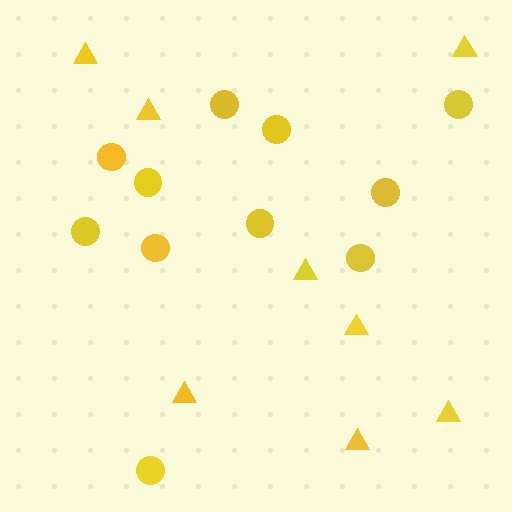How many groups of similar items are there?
There are 2 groups: one group of circles (11) and one group of triangles (8).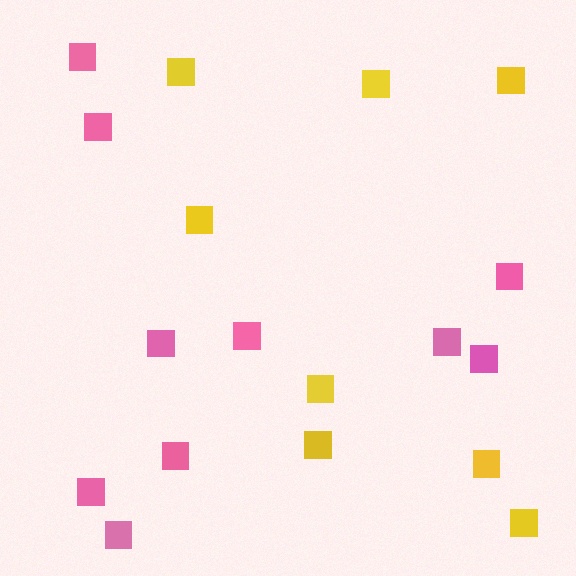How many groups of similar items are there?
There are 2 groups: one group of yellow squares (8) and one group of pink squares (10).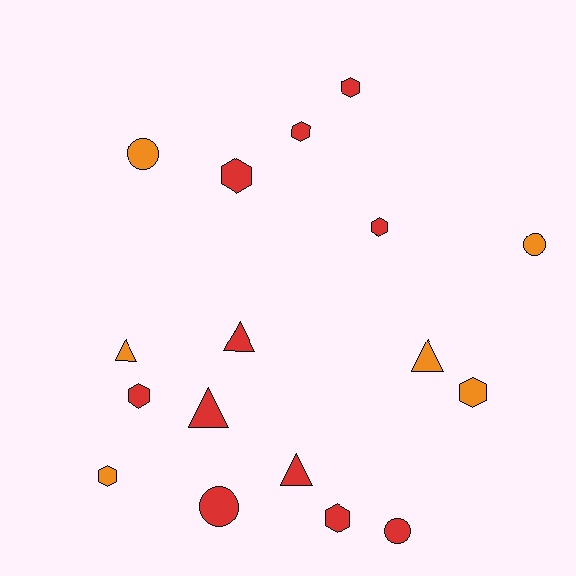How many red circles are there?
There are 2 red circles.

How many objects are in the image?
There are 17 objects.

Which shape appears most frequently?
Hexagon, with 8 objects.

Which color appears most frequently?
Red, with 11 objects.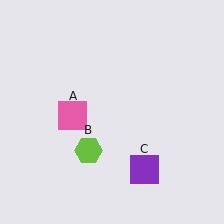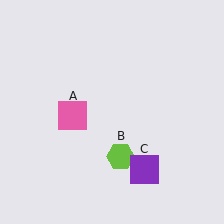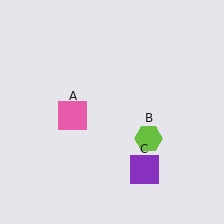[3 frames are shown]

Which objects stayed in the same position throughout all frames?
Pink square (object A) and purple square (object C) remained stationary.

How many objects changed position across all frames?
1 object changed position: lime hexagon (object B).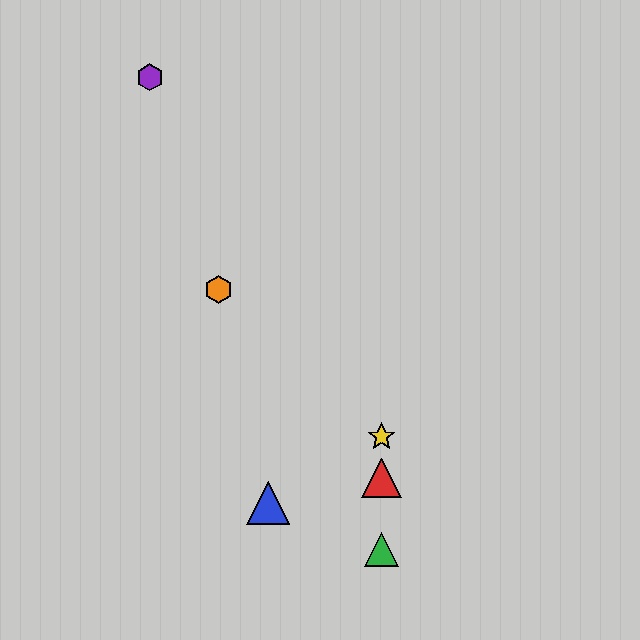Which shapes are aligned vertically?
The red triangle, the green triangle, the yellow star are aligned vertically.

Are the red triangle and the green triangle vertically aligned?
Yes, both are at x≈382.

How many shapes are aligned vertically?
3 shapes (the red triangle, the green triangle, the yellow star) are aligned vertically.